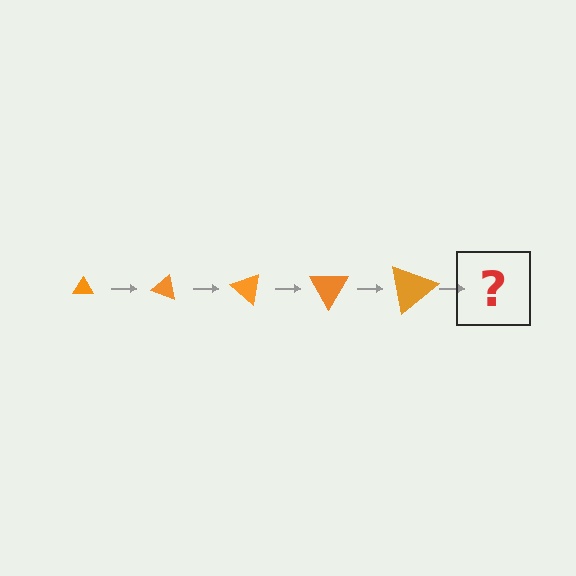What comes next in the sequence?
The next element should be a triangle, larger than the previous one and rotated 100 degrees from the start.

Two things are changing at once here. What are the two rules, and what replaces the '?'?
The two rules are that the triangle grows larger each step and it rotates 20 degrees each step. The '?' should be a triangle, larger than the previous one and rotated 100 degrees from the start.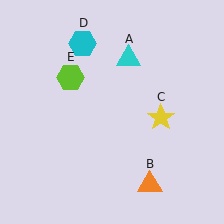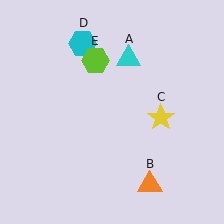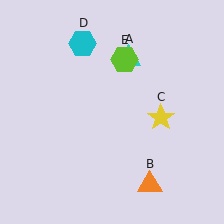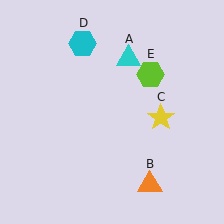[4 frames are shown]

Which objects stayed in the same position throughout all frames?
Cyan triangle (object A) and orange triangle (object B) and yellow star (object C) and cyan hexagon (object D) remained stationary.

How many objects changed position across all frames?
1 object changed position: lime hexagon (object E).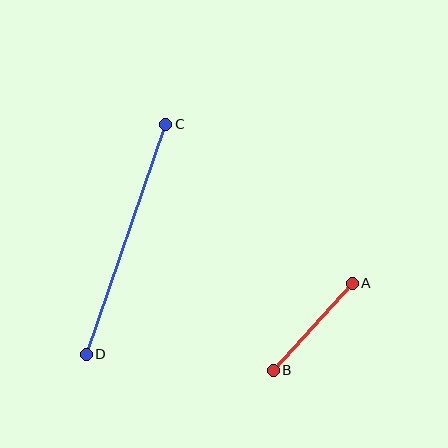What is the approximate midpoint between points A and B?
The midpoint is at approximately (313, 327) pixels.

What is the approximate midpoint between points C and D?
The midpoint is at approximately (126, 239) pixels.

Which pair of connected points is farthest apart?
Points C and D are farthest apart.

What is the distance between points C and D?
The distance is approximately 243 pixels.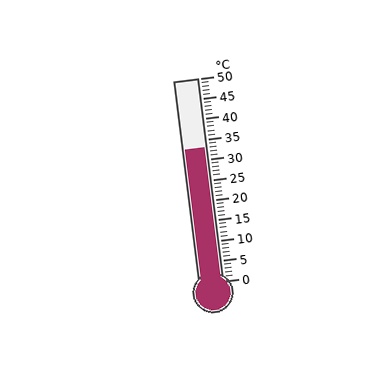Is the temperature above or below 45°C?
The temperature is below 45°C.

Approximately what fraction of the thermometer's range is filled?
The thermometer is filled to approximately 65% of its range.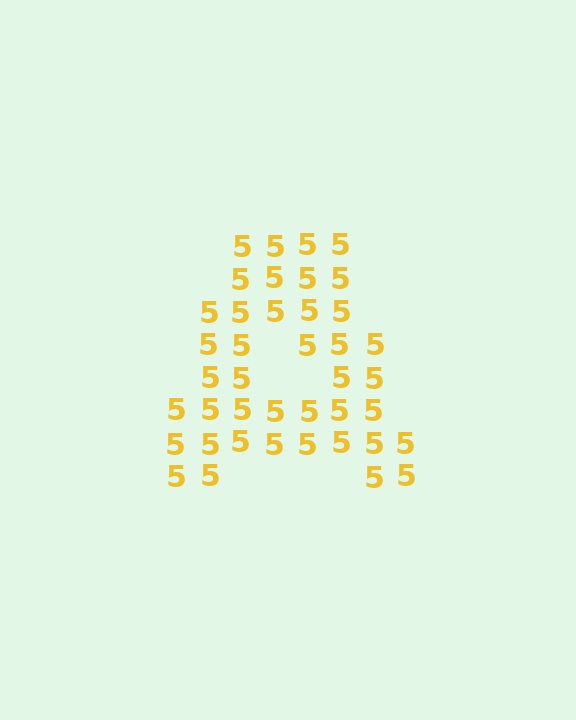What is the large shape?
The large shape is the letter A.